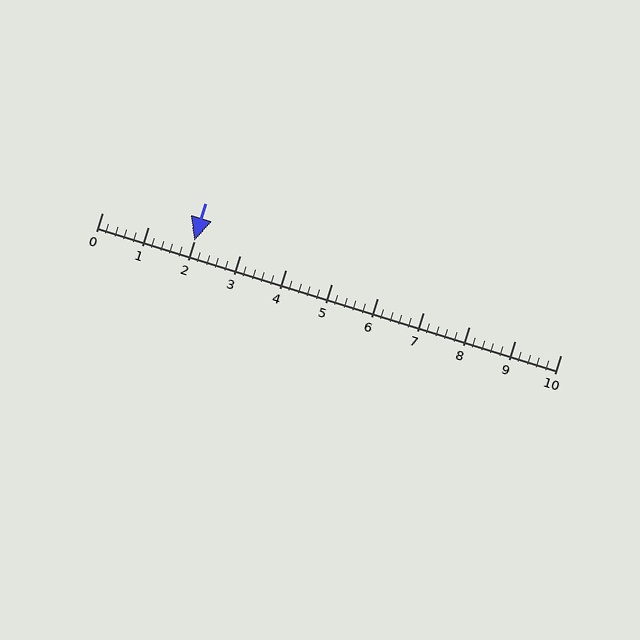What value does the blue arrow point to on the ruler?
The blue arrow points to approximately 2.0.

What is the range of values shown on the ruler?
The ruler shows values from 0 to 10.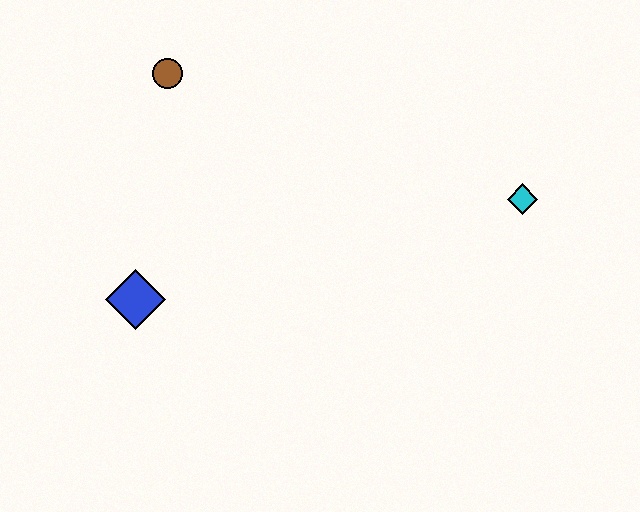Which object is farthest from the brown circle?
The cyan diamond is farthest from the brown circle.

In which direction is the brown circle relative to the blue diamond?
The brown circle is above the blue diamond.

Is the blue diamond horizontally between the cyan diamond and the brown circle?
No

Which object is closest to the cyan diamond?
The brown circle is closest to the cyan diamond.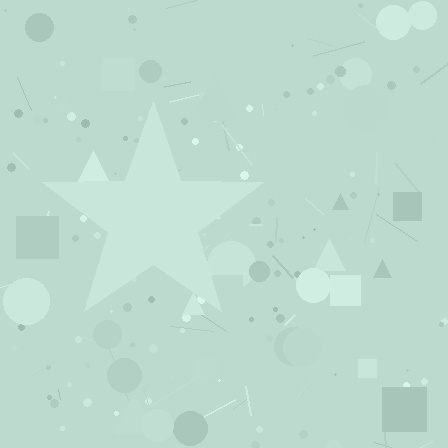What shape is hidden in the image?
A star is hidden in the image.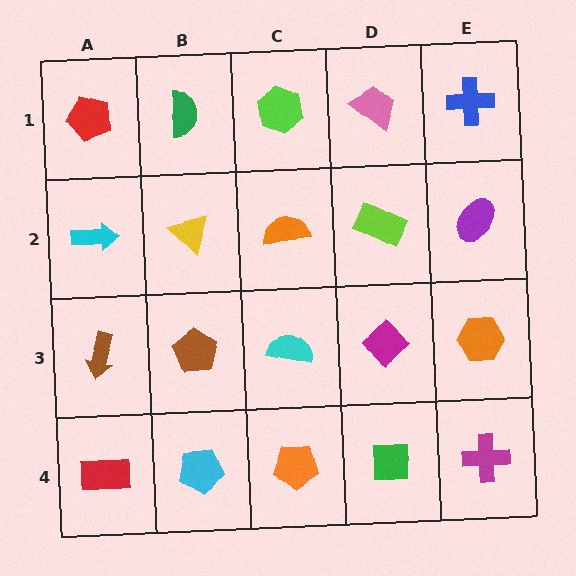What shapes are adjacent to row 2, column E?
A blue cross (row 1, column E), an orange hexagon (row 3, column E), a lime rectangle (row 2, column D).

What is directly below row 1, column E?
A purple ellipse.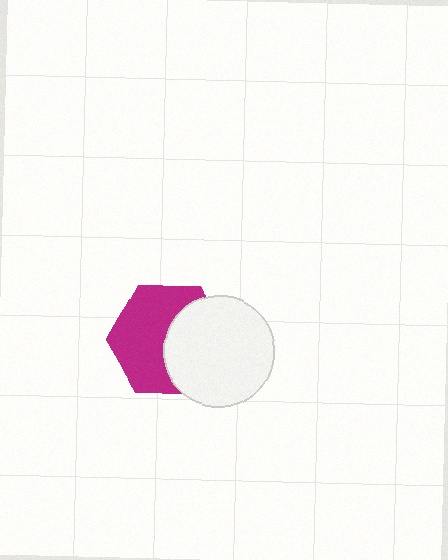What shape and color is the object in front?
The object in front is a white circle.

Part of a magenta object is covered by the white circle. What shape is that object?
It is a hexagon.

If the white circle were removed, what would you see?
You would see the complete magenta hexagon.